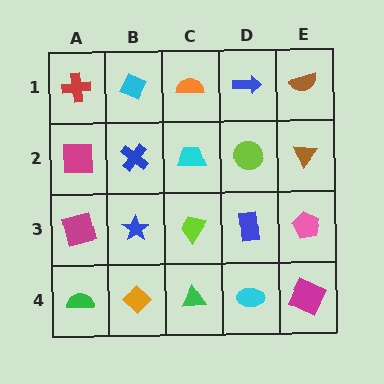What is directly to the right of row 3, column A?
A blue star.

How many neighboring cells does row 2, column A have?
3.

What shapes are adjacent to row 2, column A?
A red cross (row 1, column A), a magenta square (row 3, column A), a blue cross (row 2, column B).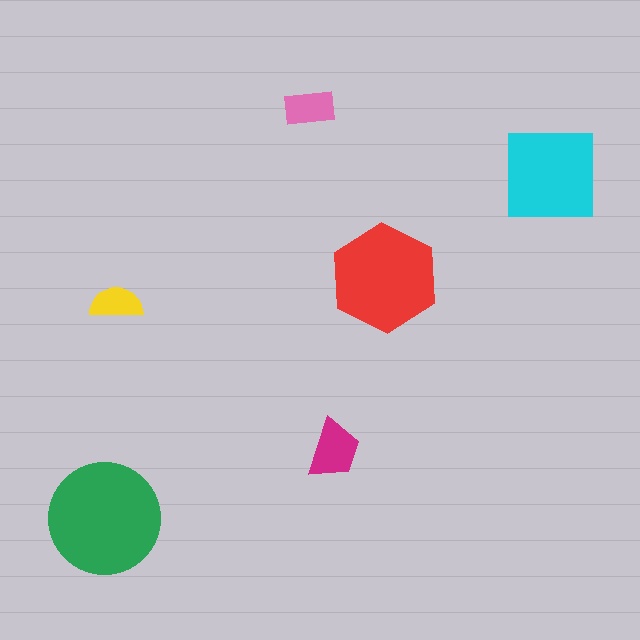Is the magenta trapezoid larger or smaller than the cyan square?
Smaller.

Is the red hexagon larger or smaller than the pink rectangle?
Larger.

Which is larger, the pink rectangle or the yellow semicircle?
The pink rectangle.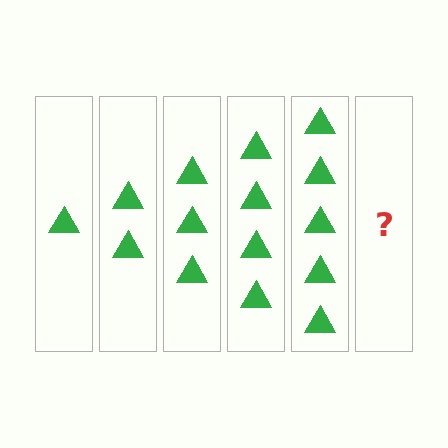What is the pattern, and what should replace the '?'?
The pattern is that each step adds one more triangle. The '?' should be 6 triangles.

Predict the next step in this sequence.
The next step is 6 triangles.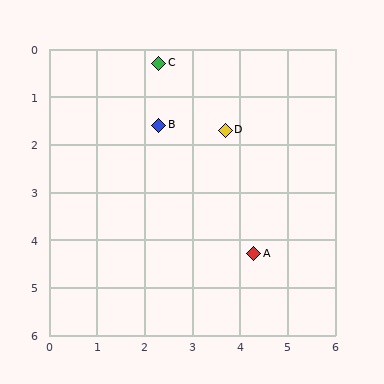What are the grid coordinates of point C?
Point C is at approximately (2.3, 0.3).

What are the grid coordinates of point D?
Point D is at approximately (3.7, 1.7).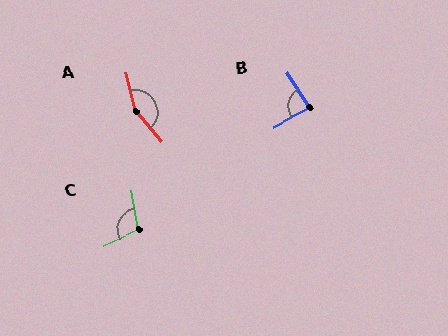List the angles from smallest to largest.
B (85°), C (105°), A (154°).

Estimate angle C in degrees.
Approximately 105 degrees.